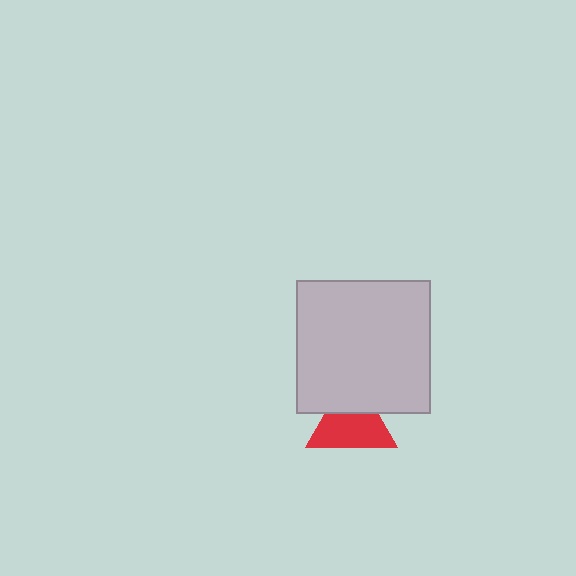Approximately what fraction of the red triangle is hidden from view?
Roughly 34% of the red triangle is hidden behind the light gray square.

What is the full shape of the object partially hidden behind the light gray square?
The partially hidden object is a red triangle.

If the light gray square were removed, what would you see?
You would see the complete red triangle.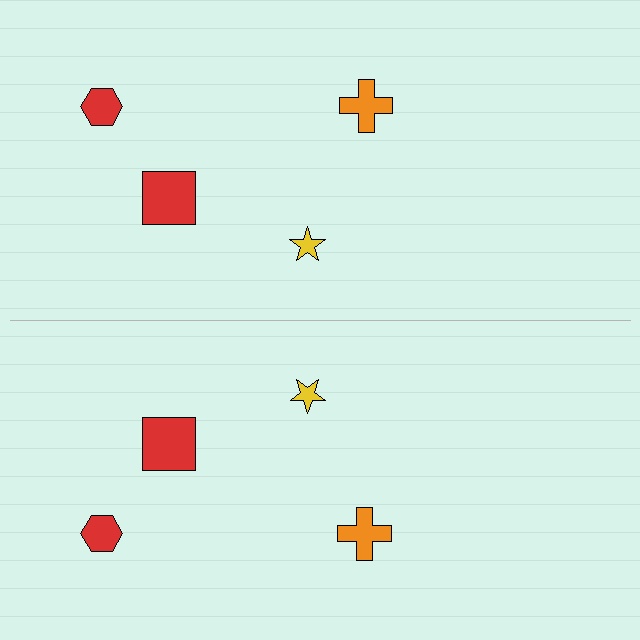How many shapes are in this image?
There are 8 shapes in this image.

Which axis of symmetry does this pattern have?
The pattern has a horizontal axis of symmetry running through the center of the image.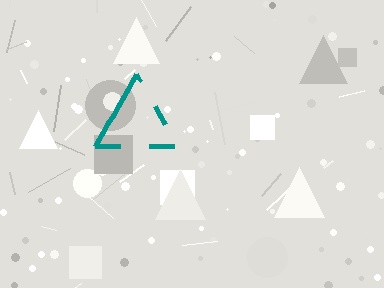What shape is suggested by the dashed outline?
The dashed outline suggests a triangle.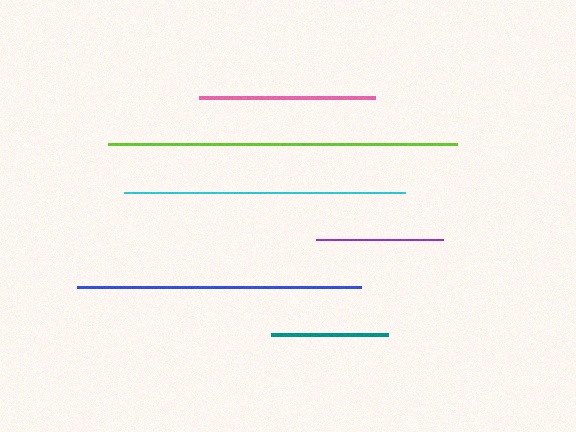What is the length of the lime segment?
The lime segment is approximately 350 pixels long.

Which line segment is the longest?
The lime line is the longest at approximately 350 pixels.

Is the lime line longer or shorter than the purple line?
The lime line is longer than the purple line.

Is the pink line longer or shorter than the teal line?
The pink line is longer than the teal line.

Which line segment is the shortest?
The teal line is the shortest at approximately 117 pixels.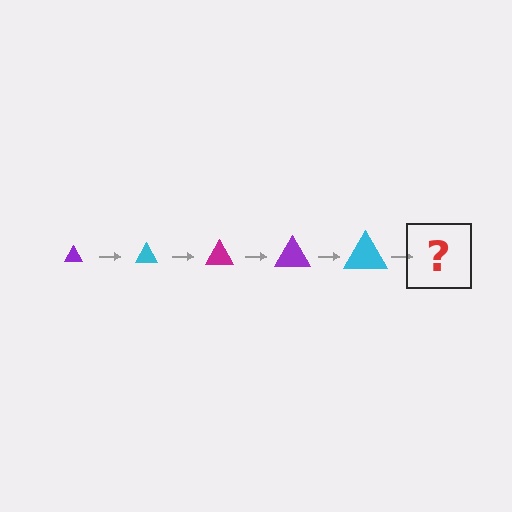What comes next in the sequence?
The next element should be a magenta triangle, larger than the previous one.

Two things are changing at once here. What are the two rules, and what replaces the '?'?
The two rules are that the triangle grows larger each step and the color cycles through purple, cyan, and magenta. The '?' should be a magenta triangle, larger than the previous one.